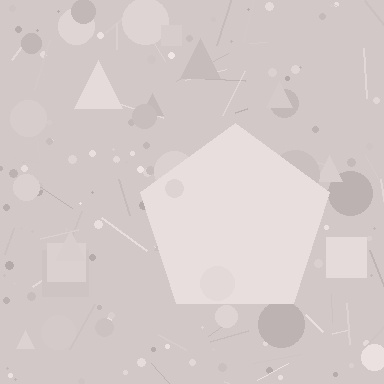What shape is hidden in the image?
A pentagon is hidden in the image.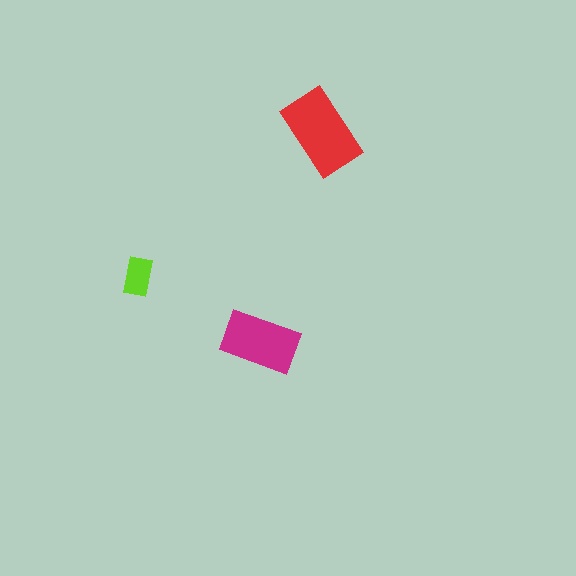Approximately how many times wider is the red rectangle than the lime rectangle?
About 2 times wider.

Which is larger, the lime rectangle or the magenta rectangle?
The magenta one.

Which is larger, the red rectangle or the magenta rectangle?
The red one.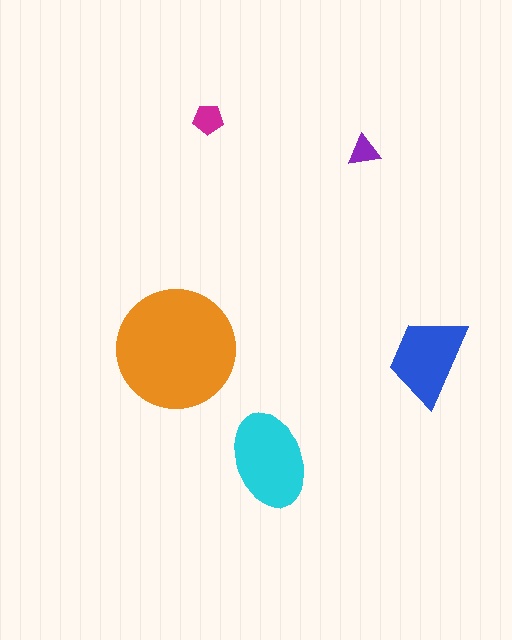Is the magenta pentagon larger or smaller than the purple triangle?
Larger.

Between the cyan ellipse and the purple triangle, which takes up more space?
The cyan ellipse.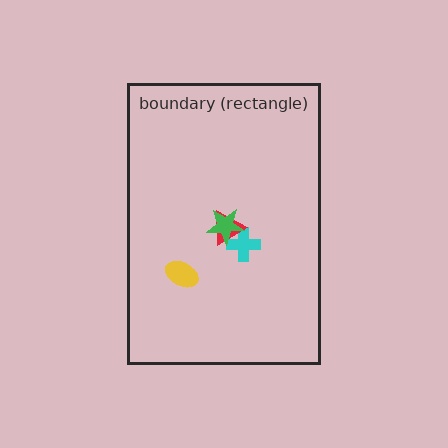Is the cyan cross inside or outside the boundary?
Inside.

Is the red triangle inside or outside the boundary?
Inside.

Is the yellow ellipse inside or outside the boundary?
Inside.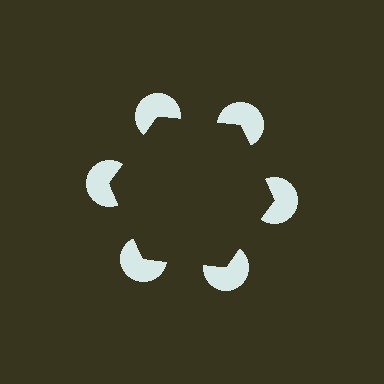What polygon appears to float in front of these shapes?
An illusory hexagon — its edges are inferred from the aligned wedge cuts in the pac-man discs, not physically drawn.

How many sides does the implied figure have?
6 sides.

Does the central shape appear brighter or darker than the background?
It typically appears slightly darker than the background, even though no actual brightness change is drawn.